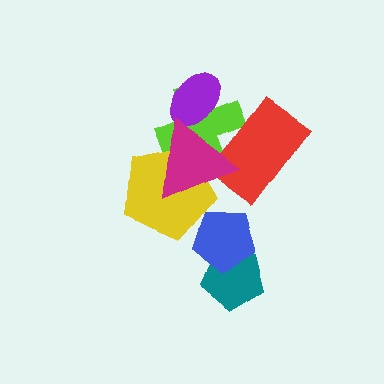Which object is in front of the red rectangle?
The magenta triangle is in front of the red rectangle.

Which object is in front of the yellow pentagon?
The magenta triangle is in front of the yellow pentagon.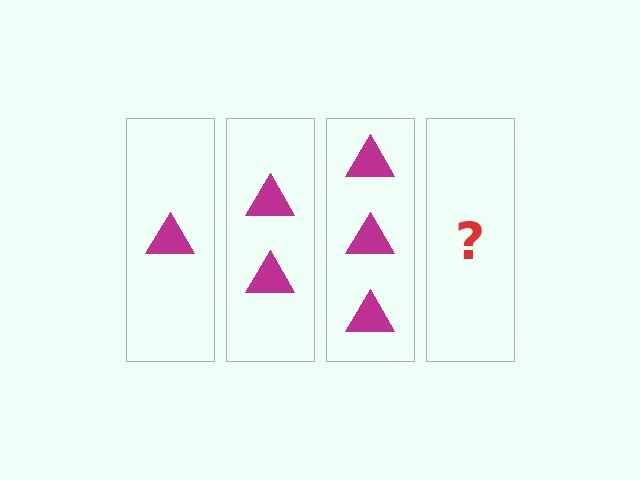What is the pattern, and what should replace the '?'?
The pattern is that each step adds one more triangle. The '?' should be 4 triangles.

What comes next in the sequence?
The next element should be 4 triangles.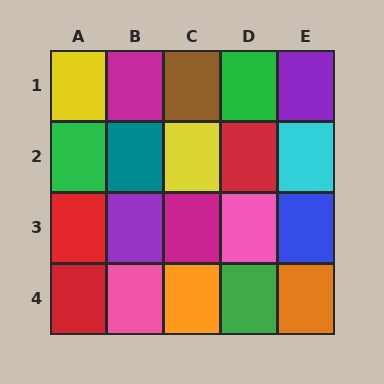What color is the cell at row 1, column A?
Yellow.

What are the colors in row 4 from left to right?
Red, pink, orange, green, orange.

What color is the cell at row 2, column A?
Green.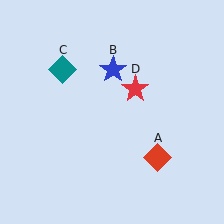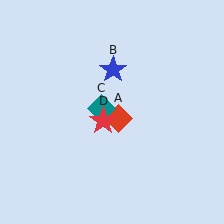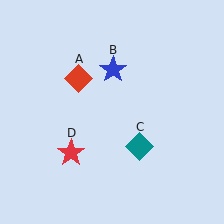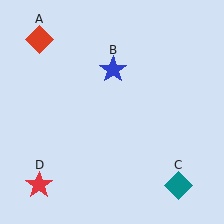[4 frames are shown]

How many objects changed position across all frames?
3 objects changed position: red diamond (object A), teal diamond (object C), red star (object D).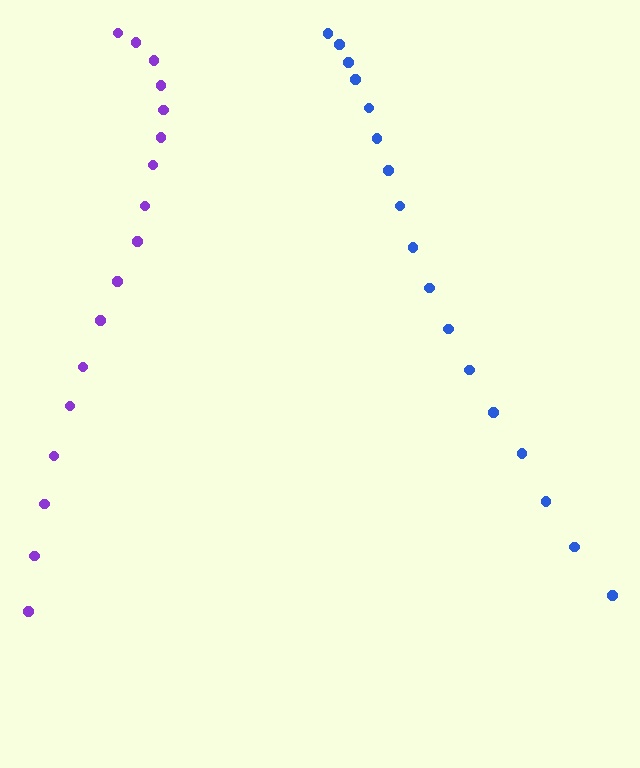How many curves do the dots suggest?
There are 2 distinct paths.